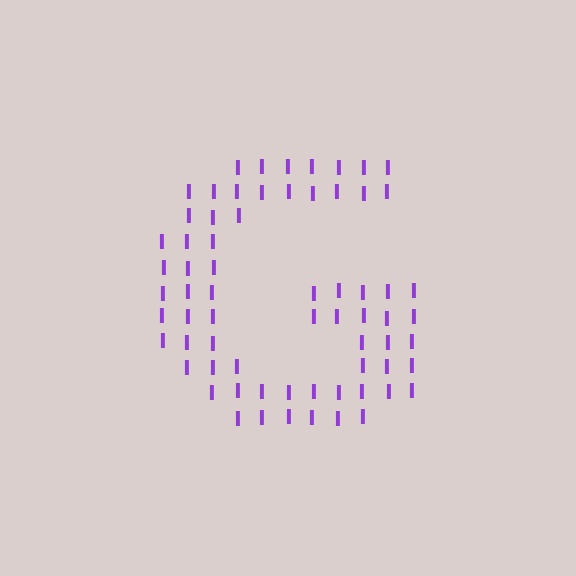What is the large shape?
The large shape is the letter G.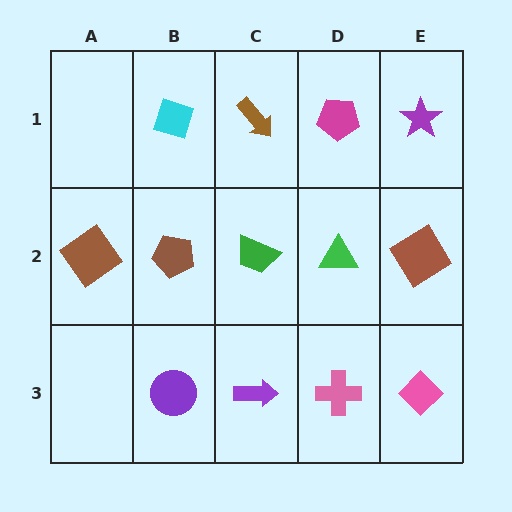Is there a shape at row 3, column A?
No, that cell is empty.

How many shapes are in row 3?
4 shapes.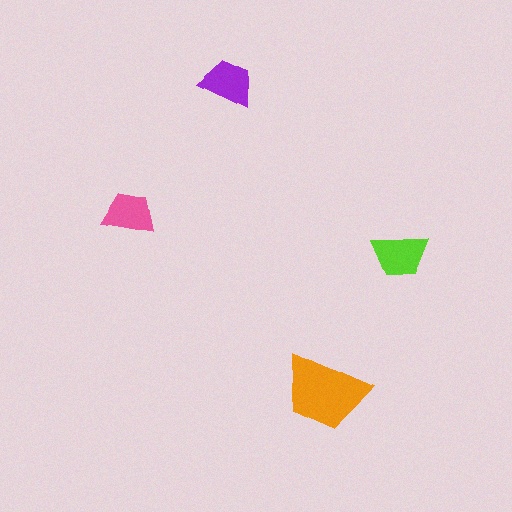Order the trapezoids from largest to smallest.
the orange one, the lime one, the purple one, the pink one.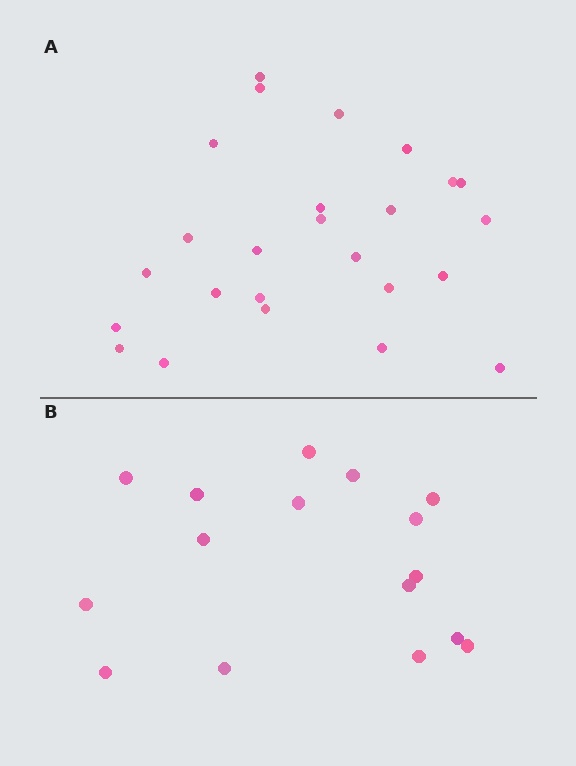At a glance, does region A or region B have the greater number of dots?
Region A (the top region) has more dots.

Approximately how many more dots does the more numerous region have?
Region A has roughly 8 or so more dots than region B.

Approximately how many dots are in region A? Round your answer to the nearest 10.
About 20 dots. (The exact count is 25, which rounds to 20.)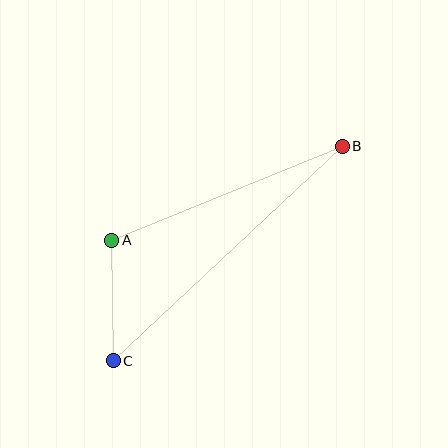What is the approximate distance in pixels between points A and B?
The distance between A and B is approximately 249 pixels.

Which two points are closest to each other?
Points A and C are closest to each other.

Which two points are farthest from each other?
Points B and C are farthest from each other.